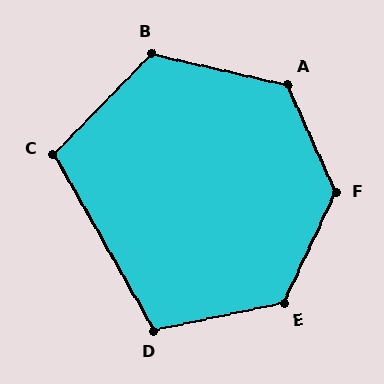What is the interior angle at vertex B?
Approximately 122 degrees (obtuse).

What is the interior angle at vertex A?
Approximately 127 degrees (obtuse).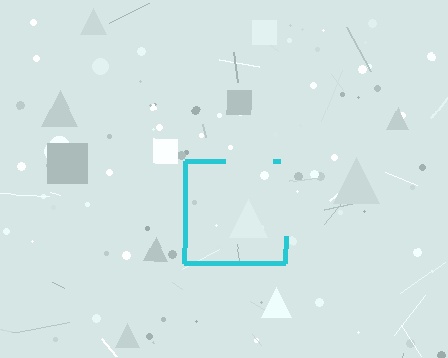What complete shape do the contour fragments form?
The contour fragments form a square.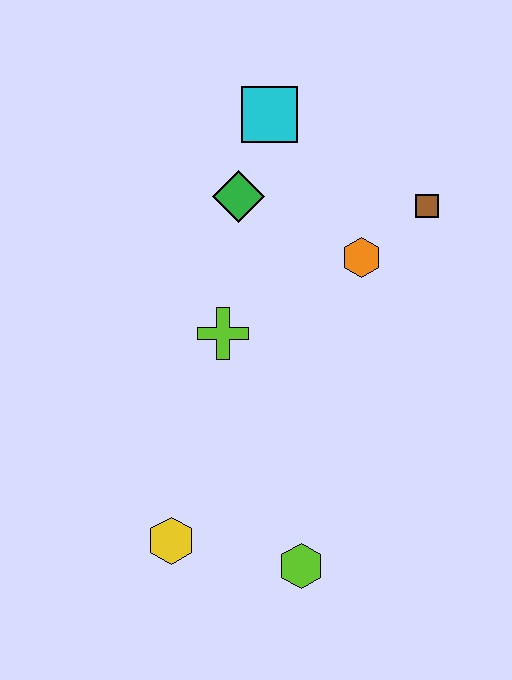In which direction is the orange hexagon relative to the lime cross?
The orange hexagon is to the right of the lime cross.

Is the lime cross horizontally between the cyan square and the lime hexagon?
No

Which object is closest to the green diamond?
The cyan square is closest to the green diamond.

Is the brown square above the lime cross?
Yes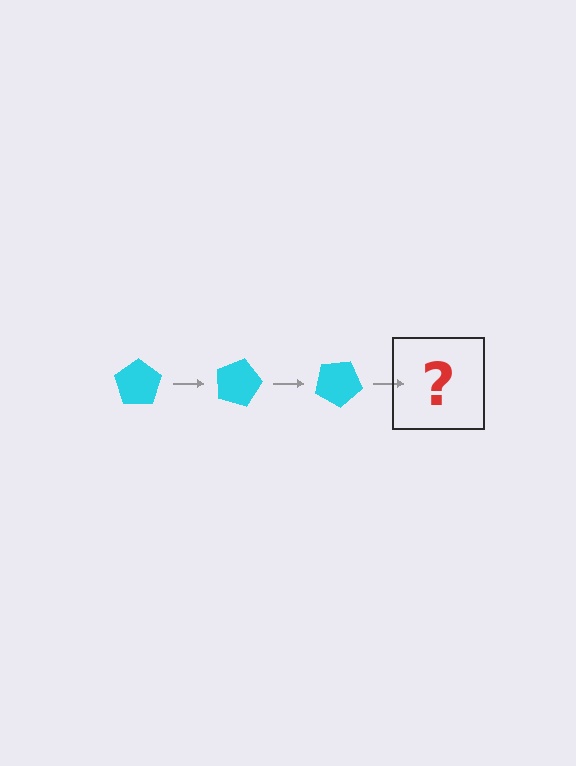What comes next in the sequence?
The next element should be a cyan pentagon rotated 45 degrees.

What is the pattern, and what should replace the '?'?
The pattern is that the pentagon rotates 15 degrees each step. The '?' should be a cyan pentagon rotated 45 degrees.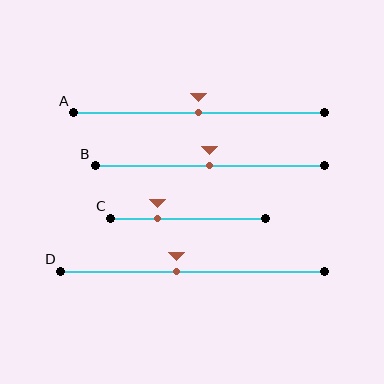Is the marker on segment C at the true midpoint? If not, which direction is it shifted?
No, the marker on segment C is shifted to the left by about 20% of the segment length.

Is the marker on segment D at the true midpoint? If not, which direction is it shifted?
No, the marker on segment D is shifted to the left by about 6% of the segment length.